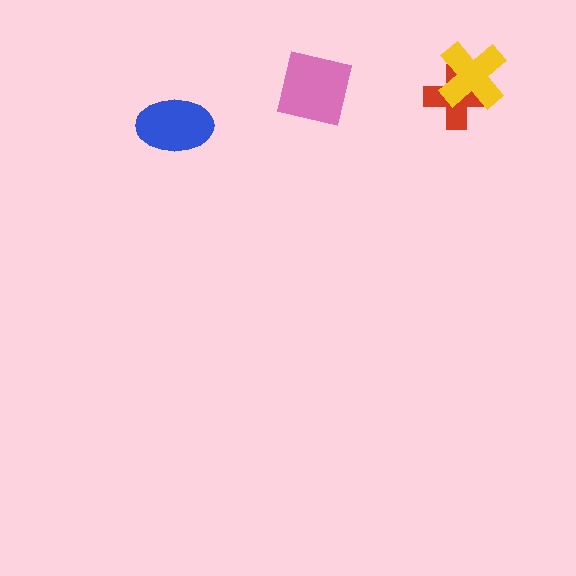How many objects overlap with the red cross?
1 object overlaps with the red cross.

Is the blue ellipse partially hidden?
No, no other shape covers it.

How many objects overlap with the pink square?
0 objects overlap with the pink square.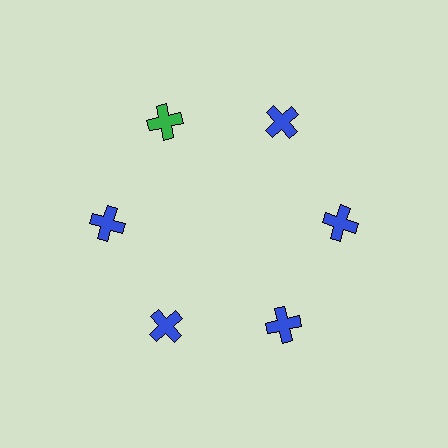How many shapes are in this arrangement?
There are 6 shapes arranged in a ring pattern.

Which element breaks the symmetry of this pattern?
The green cross at roughly the 11 o'clock position breaks the symmetry. All other shapes are blue crosses.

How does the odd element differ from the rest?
It has a different color: green instead of blue.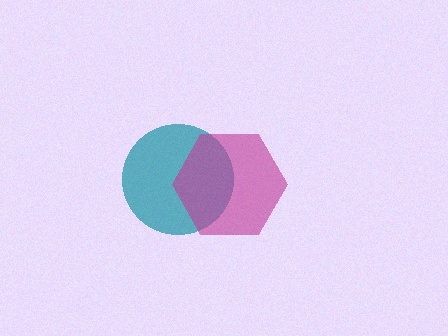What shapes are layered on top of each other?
The layered shapes are: a teal circle, a magenta hexagon.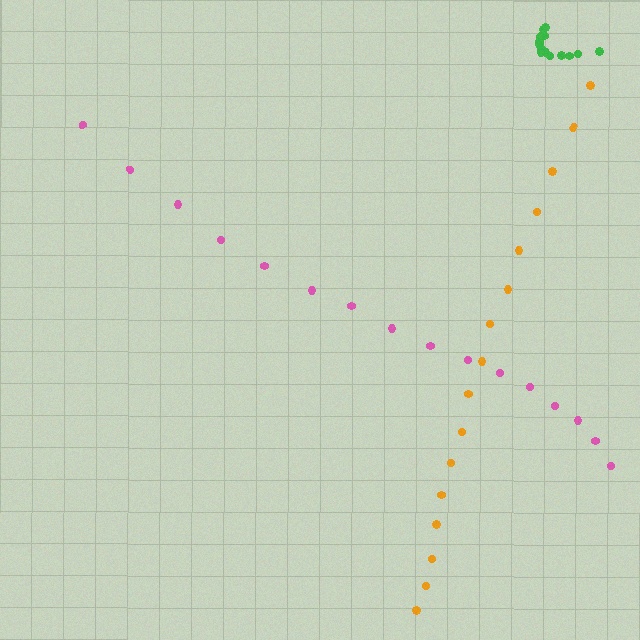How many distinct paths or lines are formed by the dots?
There are 3 distinct paths.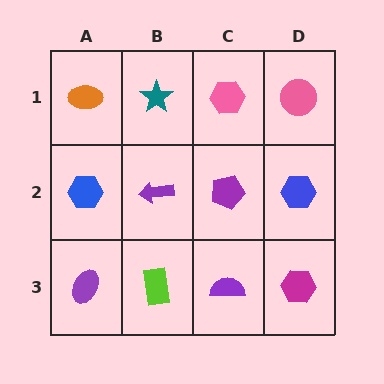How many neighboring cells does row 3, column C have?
3.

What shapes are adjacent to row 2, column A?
An orange ellipse (row 1, column A), a purple ellipse (row 3, column A), a purple arrow (row 2, column B).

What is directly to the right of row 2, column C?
A blue hexagon.